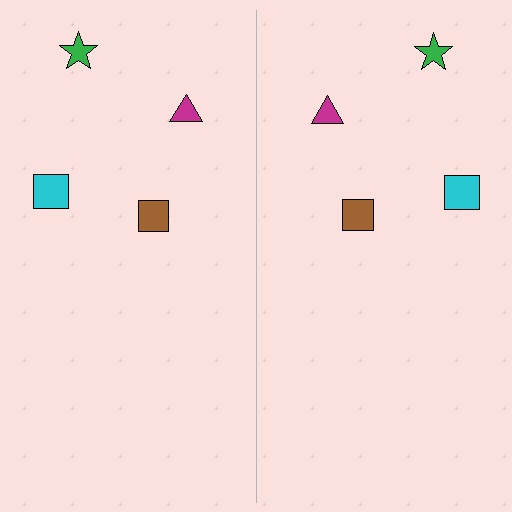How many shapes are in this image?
There are 8 shapes in this image.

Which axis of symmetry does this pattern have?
The pattern has a vertical axis of symmetry running through the center of the image.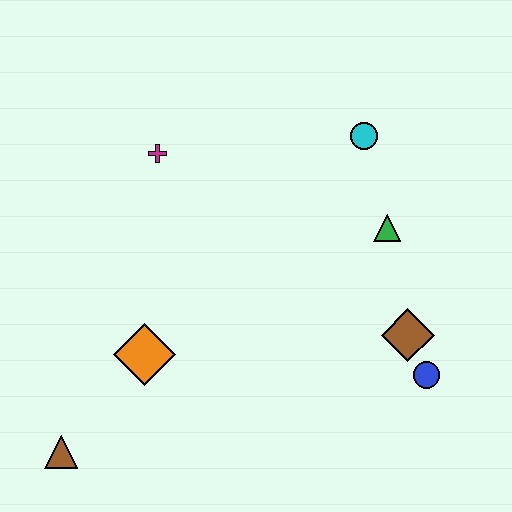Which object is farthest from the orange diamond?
The cyan circle is farthest from the orange diamond.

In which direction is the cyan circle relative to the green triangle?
The cyan circle is above the green triangle.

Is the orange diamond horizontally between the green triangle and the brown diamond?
No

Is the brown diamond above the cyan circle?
No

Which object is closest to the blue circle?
The brown diamond is closest to the blue circle.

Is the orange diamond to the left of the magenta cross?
Yes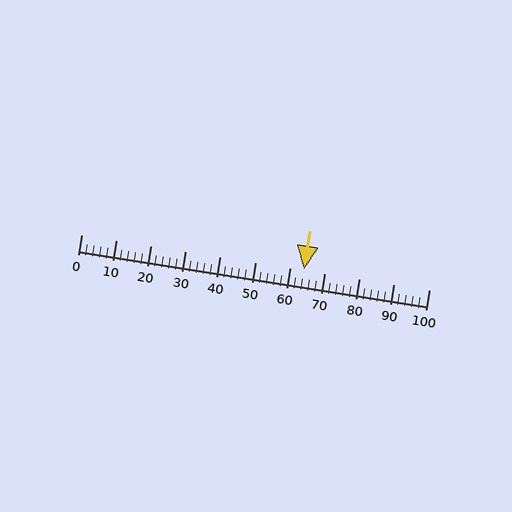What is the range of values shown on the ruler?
The ruler shows values from 0 to 100.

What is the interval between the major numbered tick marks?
The major tick marks are spaced 10 units apart.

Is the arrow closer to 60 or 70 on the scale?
The arrow is closer to 60.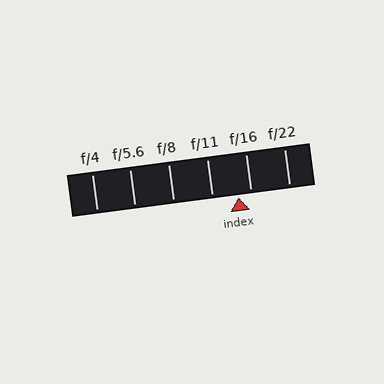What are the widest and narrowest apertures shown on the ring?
The widest aperture shown is f/4 and the narrowest is f/22.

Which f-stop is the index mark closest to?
The index mark is closest to f/16.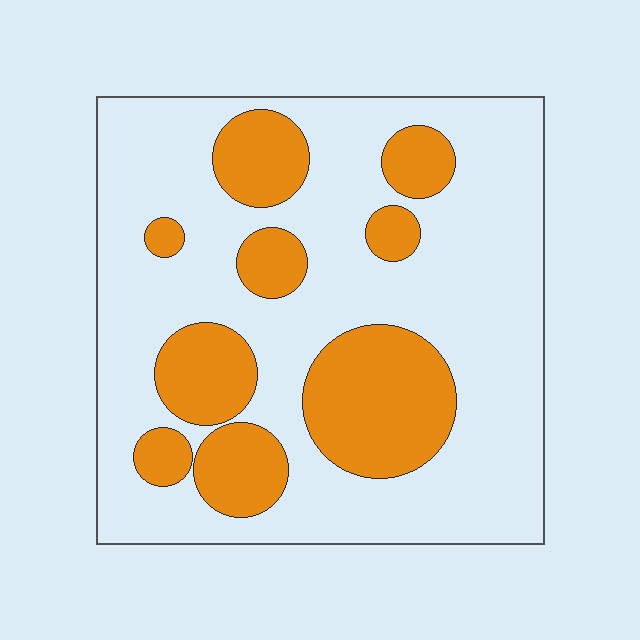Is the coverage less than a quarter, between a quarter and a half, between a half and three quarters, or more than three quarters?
Between a quarter and a half.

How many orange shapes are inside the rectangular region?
9.